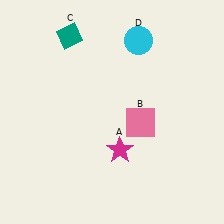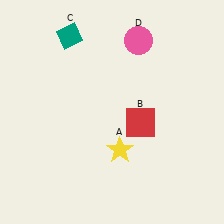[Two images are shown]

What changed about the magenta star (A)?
In Image 1, A is magenta. In Image 2, it changed to yellow.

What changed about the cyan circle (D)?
In Image 1, D is cyan. In Image 2, it changed to pink.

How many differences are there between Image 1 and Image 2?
There are 3 differences between the two images.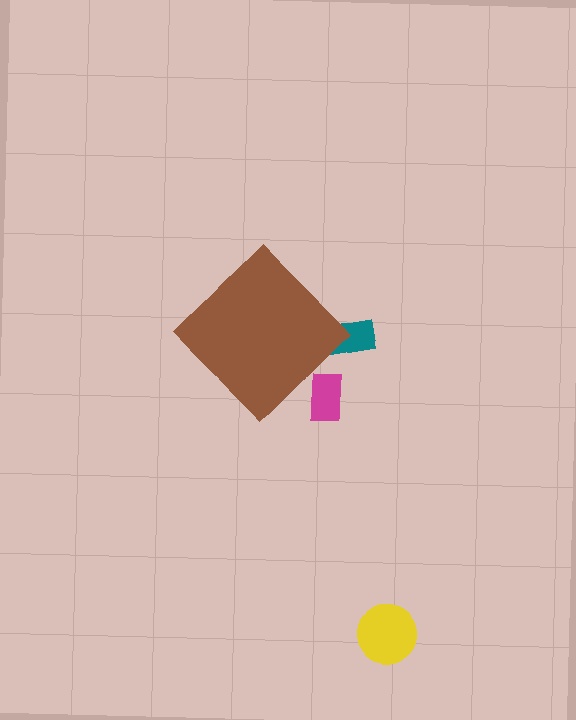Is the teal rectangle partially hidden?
Yes, the teal rectangle is partially hidden behind the brown diamond.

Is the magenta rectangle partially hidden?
Yes, the magenta rectangle is partially hidden behind the brown diamond.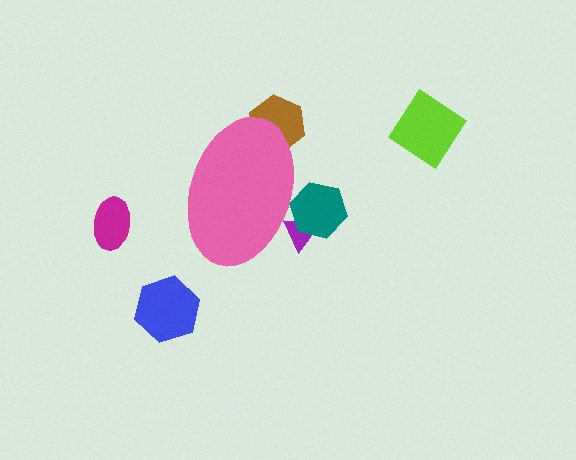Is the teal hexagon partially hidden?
Yes, the teal hexagon is partially hidden behind the pink ellipse.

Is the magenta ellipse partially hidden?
No, the magenta ellipse is fully visible.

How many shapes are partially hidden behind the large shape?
3 shapes are partially hidden.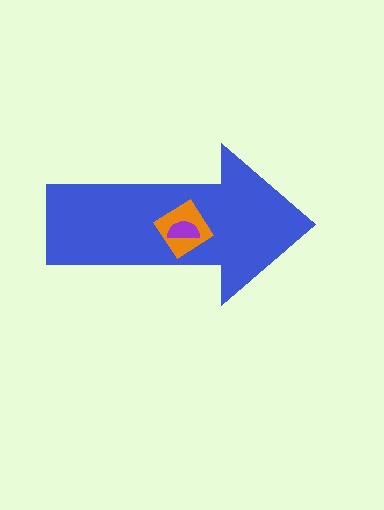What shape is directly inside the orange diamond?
The purple semicircle.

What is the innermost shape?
The purple semicircle.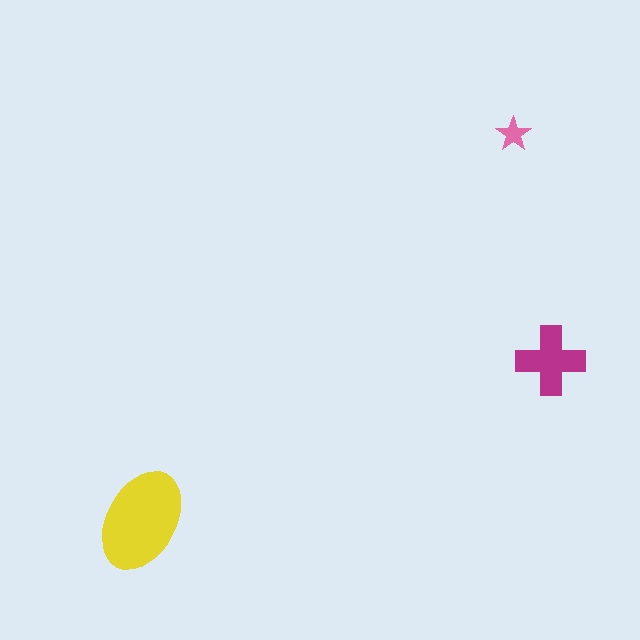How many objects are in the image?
There are 3 objects in the image.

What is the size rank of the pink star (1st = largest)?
3rd.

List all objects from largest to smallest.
The yellow ellipse, the magenta cross, the pink star.